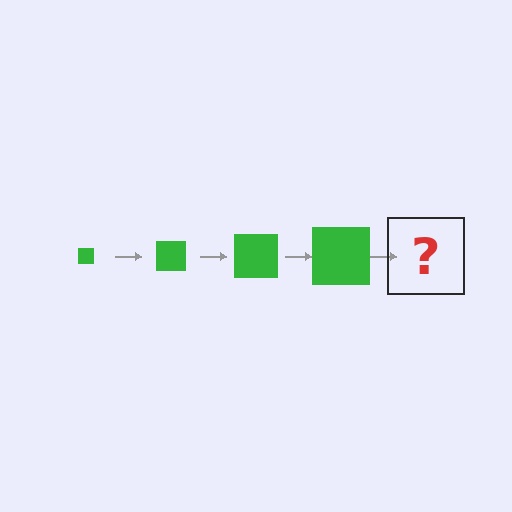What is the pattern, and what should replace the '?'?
The pattern is that the square gets progressively larger each step. The '?' should be a green square, larger than the previous one.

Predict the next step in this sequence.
The next step is a green square, larger than the previous one.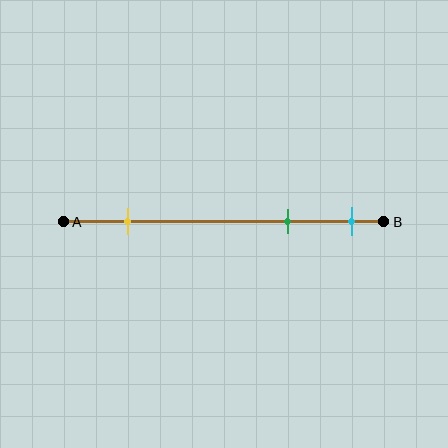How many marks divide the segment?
There are 3 marks dividing the segment.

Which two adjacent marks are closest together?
The green and cyan marks are the closest adjacent pair.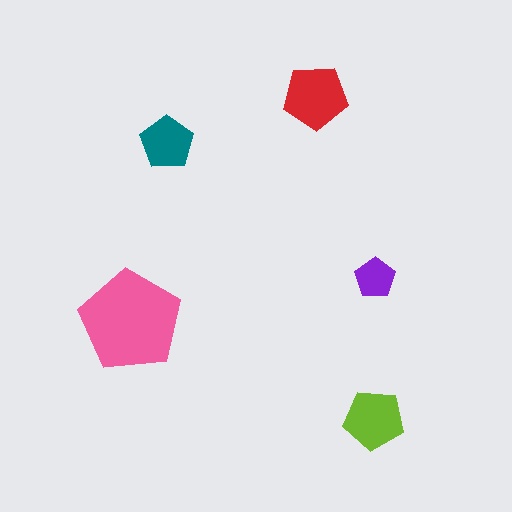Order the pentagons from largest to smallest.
the pink one, the red one, the lime one, the teal one, the purple one.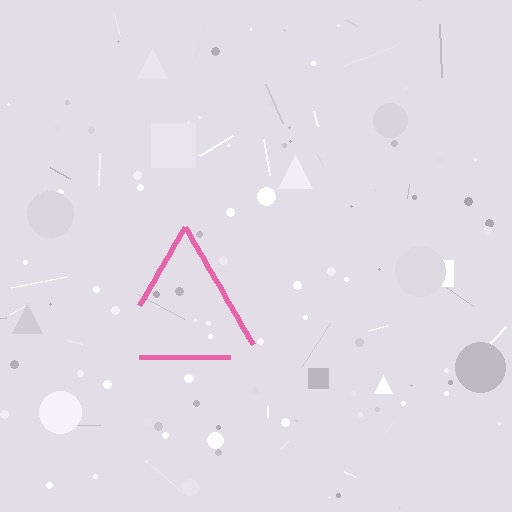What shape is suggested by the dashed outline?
The dashed outline suggests a triangle.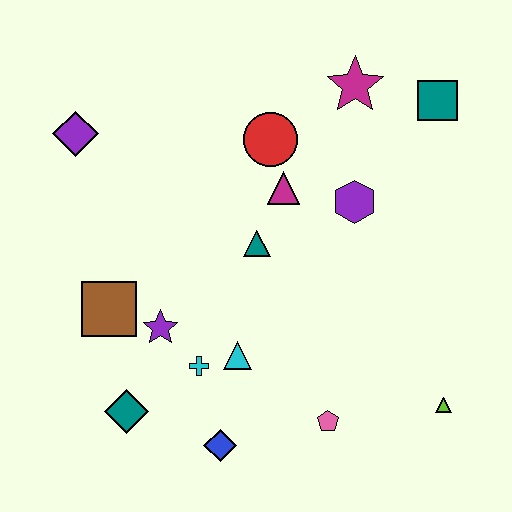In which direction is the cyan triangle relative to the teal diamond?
The cyan triangle is to the right of the teal diamond.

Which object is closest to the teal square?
The magenta star is closest to the teal square.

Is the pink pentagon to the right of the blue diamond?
Yes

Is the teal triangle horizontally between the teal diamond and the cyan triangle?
No